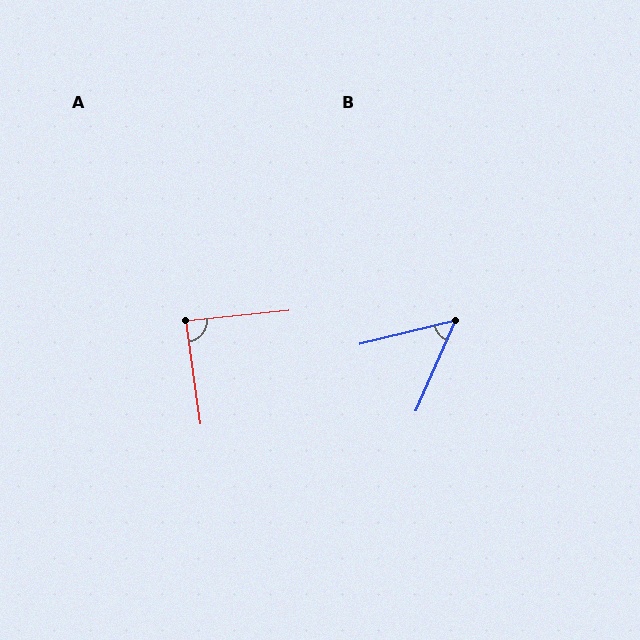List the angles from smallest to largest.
B (53°), A (88°).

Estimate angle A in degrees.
Approximately 88 degrees.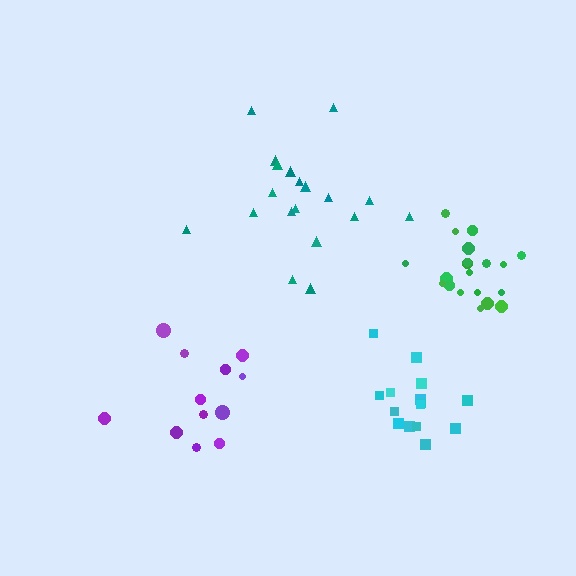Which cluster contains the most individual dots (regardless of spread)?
Green (20).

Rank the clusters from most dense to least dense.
green, cyan, purple, teal.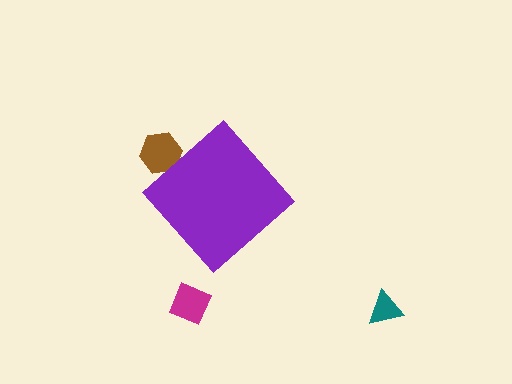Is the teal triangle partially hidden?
No, the teal triangle is fully visible.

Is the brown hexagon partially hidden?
Yes, the brown hexagon is partially hidden behind the purple diamond.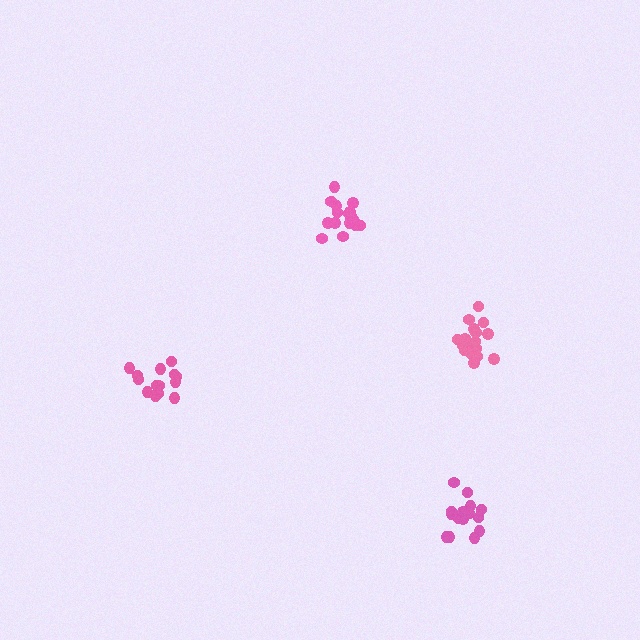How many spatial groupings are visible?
There are 4 spatial groupings.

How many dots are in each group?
Group 1: 17 dots, Group 2: 14 dots, Group 3: 19 dots, Group 4: 16 dots (66 total).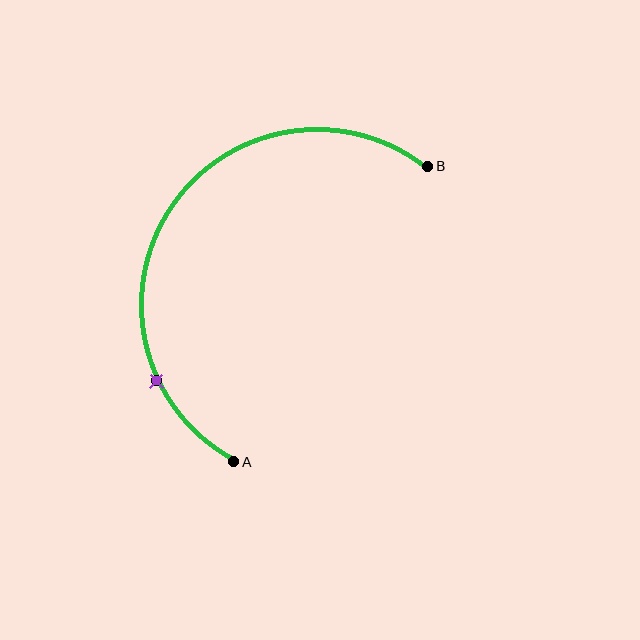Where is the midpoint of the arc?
The arc midpoint is the point on the curve farthest from the straight line joining A and B. It sits to the left of that line.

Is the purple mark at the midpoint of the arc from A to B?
No. The purple mark lies on the arc but is closer to endpoint A. The arc midpoint would be at the point on the curve equidistant along the arc from both A and B.